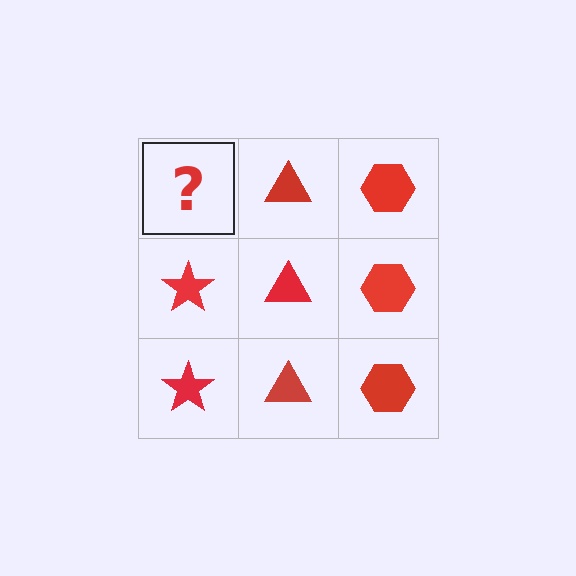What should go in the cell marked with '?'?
The missing cell should contain a red star.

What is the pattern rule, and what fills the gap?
The rule is that each column has a consistent shape. The gap should be filled with a red star.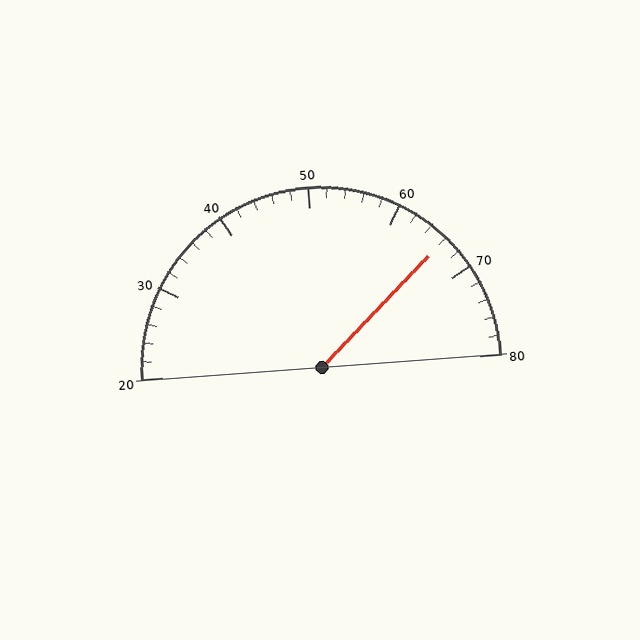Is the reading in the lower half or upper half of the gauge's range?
The reading is in the upper half of the range (20 to 80).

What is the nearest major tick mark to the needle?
The nearest major tick mark is 70.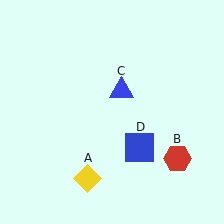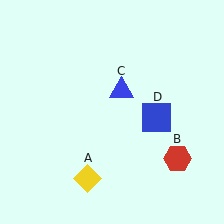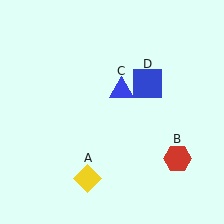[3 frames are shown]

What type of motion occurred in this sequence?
The blue square (object D) rotated counterclockwise around the center of the scene.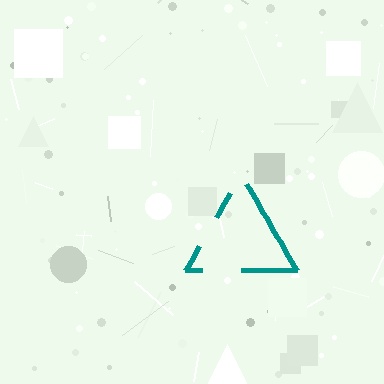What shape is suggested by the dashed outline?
The dashed outline suggests a triangle.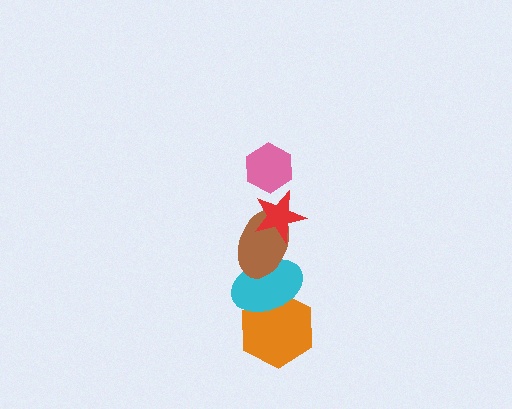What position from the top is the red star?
The red star is 2nd from the top.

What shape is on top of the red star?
The pink hexagon is on top of the red star.